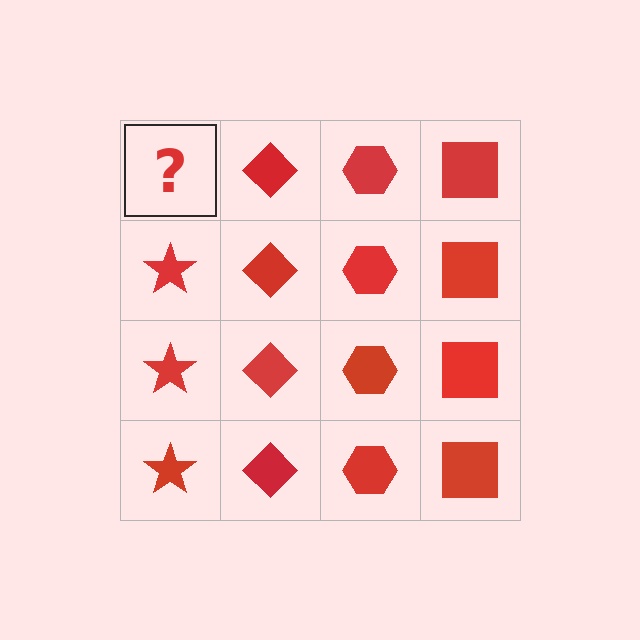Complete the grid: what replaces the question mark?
The question mark should be replaced with a red star.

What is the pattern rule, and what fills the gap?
The rule is that each column has a consistent shape. The gap should be filled with a red star.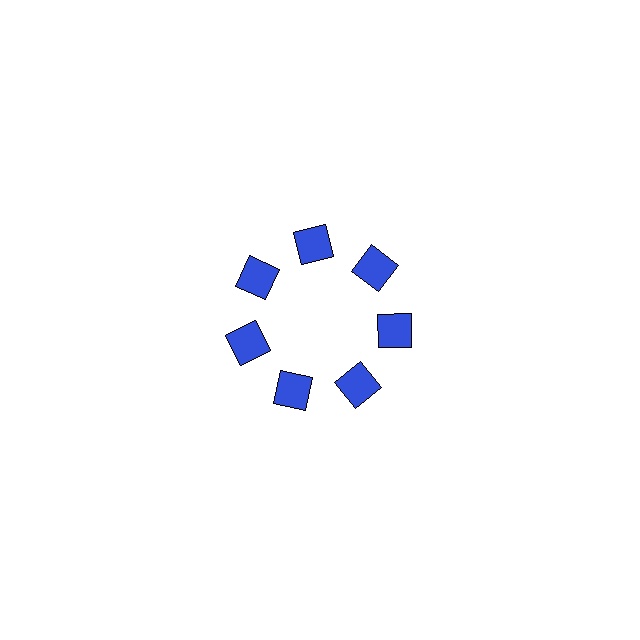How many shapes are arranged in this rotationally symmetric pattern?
There are 7 shapes, arranged in 7 groups of 1.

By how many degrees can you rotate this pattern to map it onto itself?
The pattern maps onto itself every 51 degrees of rotation.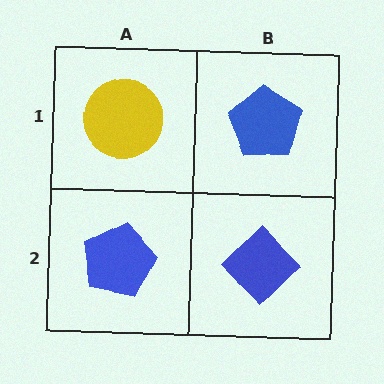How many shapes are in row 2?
2 shapes.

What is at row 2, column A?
A blue pentagon.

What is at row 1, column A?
A yellow circle.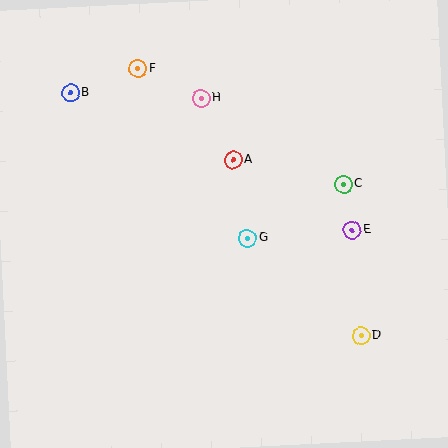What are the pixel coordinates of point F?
Point F is at (138, 69).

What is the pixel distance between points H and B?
The distance between H and B is 131 pixels.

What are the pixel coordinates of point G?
Point G is at (247, 238).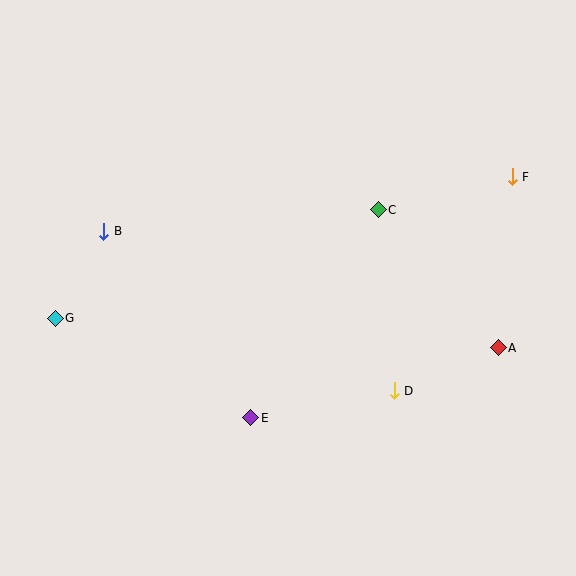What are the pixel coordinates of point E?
Point E is at (251, 418).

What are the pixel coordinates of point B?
Point B is at (104, 231).